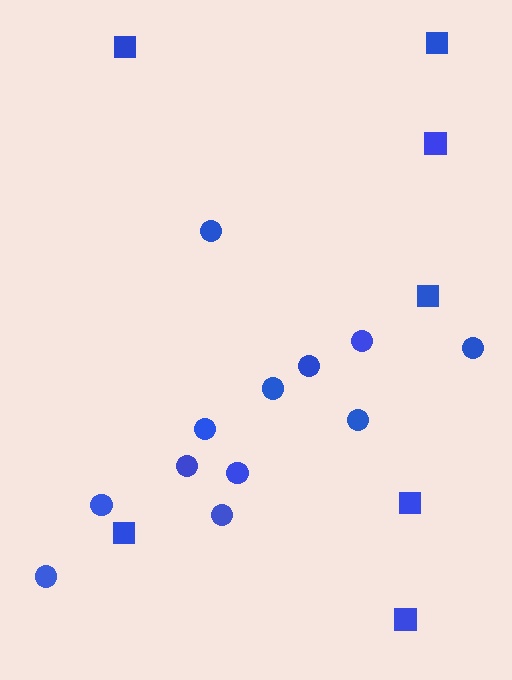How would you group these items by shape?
There are 2 groups: one group of circles (12) and one group of squares (7).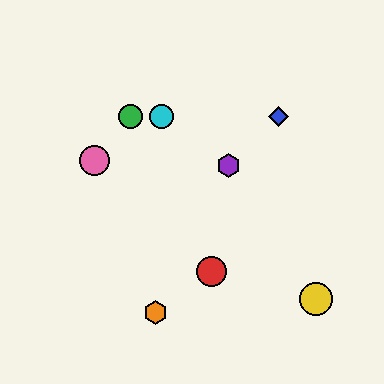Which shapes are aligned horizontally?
The blue diamond, the green circle, the cyan circle are aligned horizontally.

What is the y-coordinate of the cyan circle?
The cyan circle is at y≈117.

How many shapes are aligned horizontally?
3 shapes (the blue diamond, the green circle, the cyan circle) are aligned horizontally.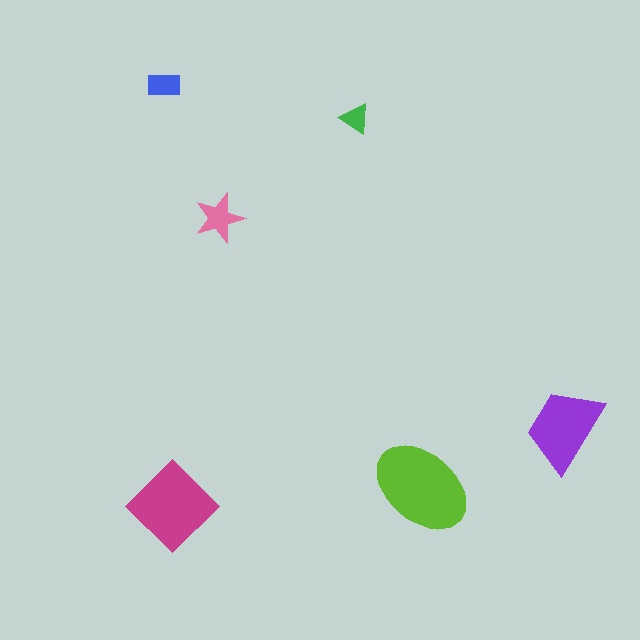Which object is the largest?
The lime ellipse.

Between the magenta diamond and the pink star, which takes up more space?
The magenta diamond.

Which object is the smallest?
The green triangle.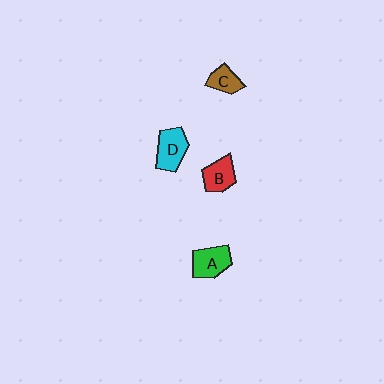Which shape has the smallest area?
Shape C (brown).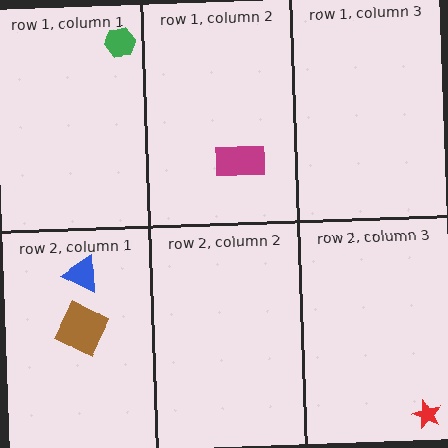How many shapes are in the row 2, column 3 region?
1.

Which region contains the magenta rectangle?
The row 1, column 2 region.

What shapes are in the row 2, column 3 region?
The red star.